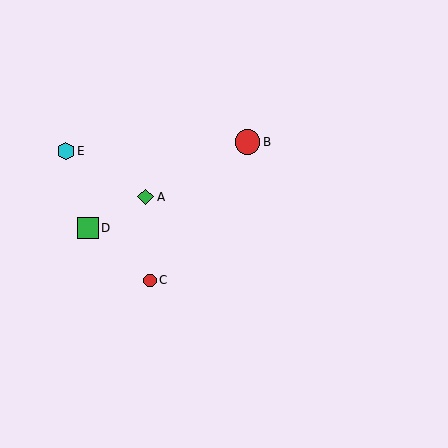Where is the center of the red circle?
The center of the red circle is at (150, 280).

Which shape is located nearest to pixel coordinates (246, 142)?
The red circle (labeled B) at (247, 142) is nearest to that location.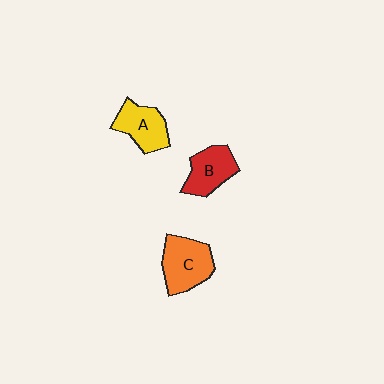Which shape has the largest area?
Shape C (orange).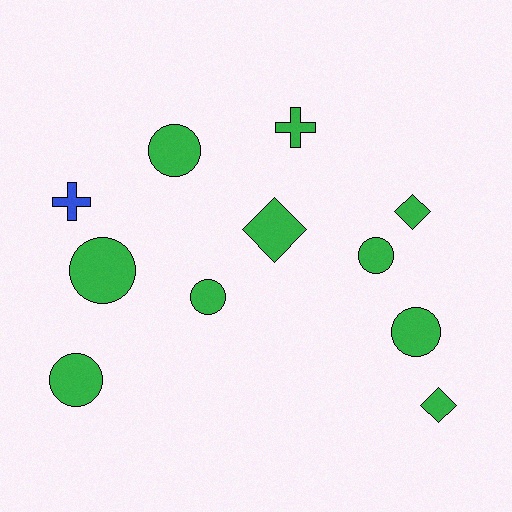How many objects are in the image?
There are 11 objects.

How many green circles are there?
There are 6 green circles.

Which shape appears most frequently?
Circle, with 6 objects.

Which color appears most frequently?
Green, with 10 objects.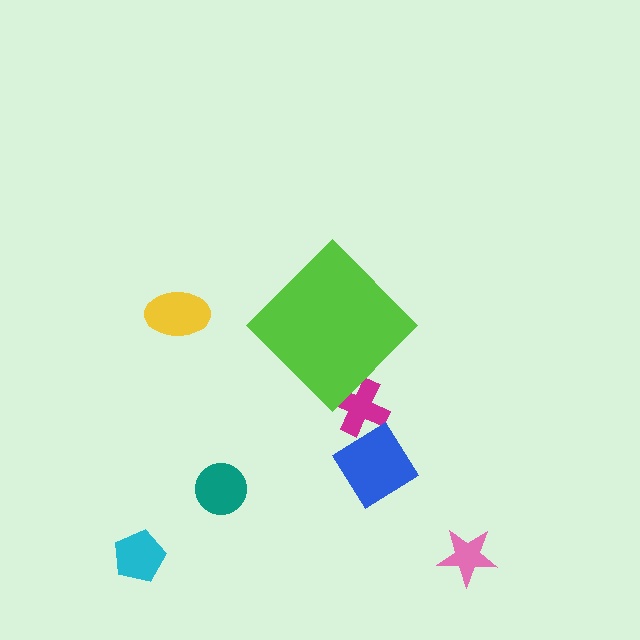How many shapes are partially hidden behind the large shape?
1 shape is partially hidden.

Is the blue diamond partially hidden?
No, the blue diamond is fully visible.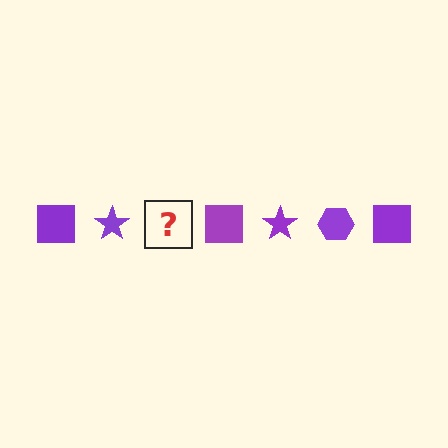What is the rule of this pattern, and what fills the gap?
The rule is that the pattern cycles through square, star, hexagon shapes in purple. The gap should be filled with a purple hexagon.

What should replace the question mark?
The question mark should be replaced with a purple hexagon.